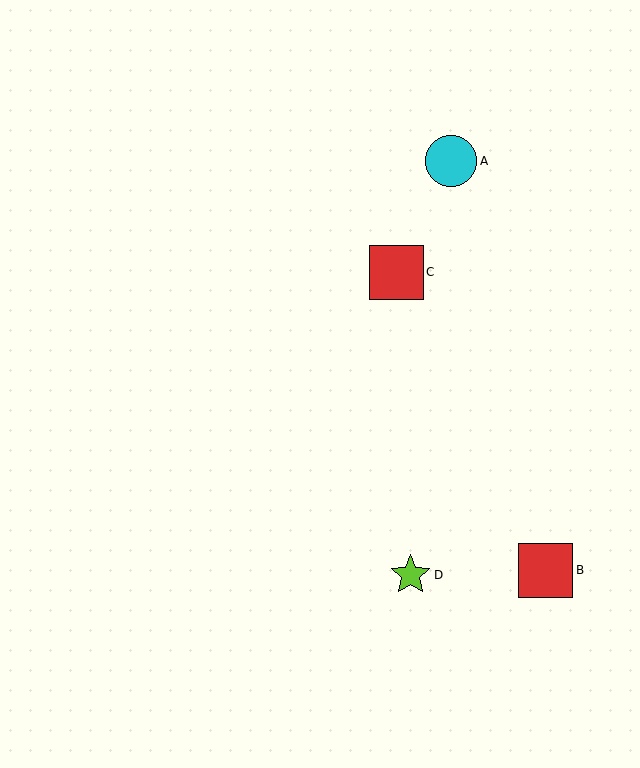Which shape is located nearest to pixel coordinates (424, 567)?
The lime star (labeled D) at (410, 575) is nearest to that location.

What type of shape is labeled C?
Shape C is a red square.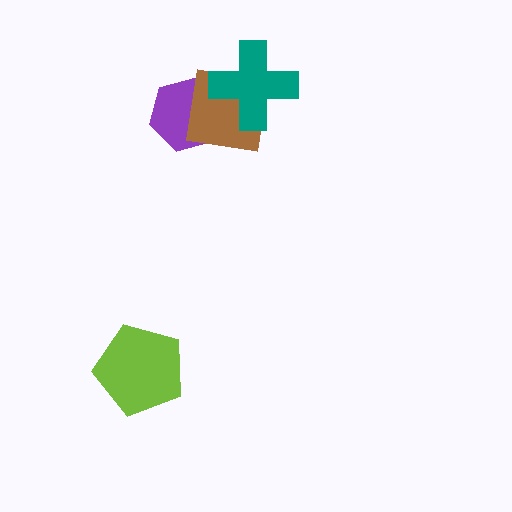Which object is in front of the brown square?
The teal cross is in front of the brown square.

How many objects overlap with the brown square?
2 objects overlap with the brown square.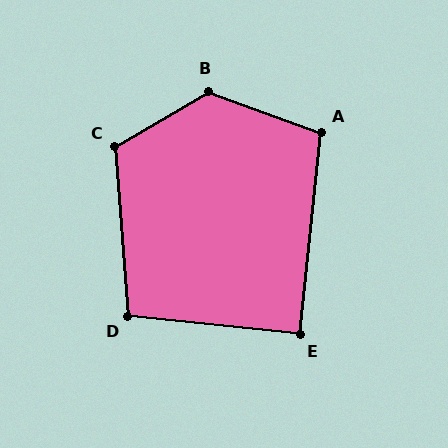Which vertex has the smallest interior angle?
E, at approximately 90 degrees.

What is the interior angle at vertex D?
Approximately 100 degrees (obtuse).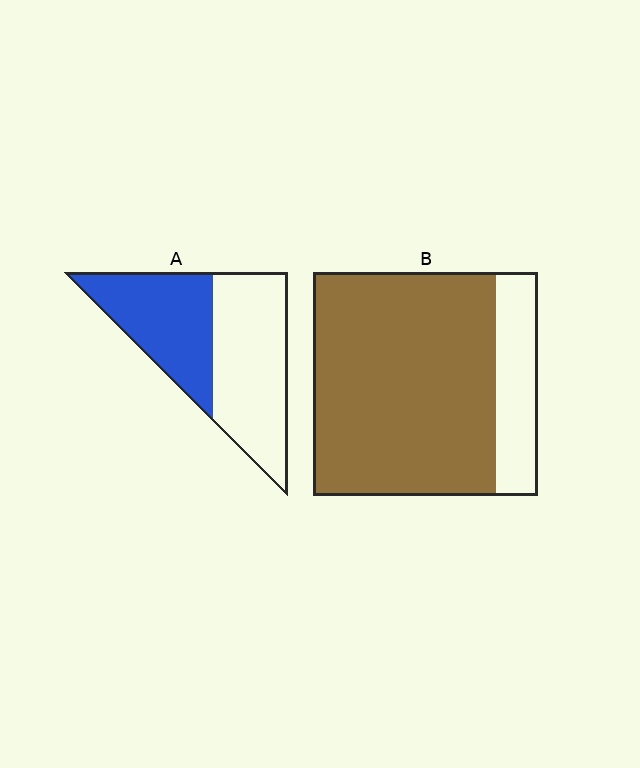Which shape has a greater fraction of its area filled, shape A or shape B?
Shape B.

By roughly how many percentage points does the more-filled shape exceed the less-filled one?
By roughly 35 percentage points (B over A).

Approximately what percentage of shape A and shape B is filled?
A is approximately 45% and B is approximately 80%.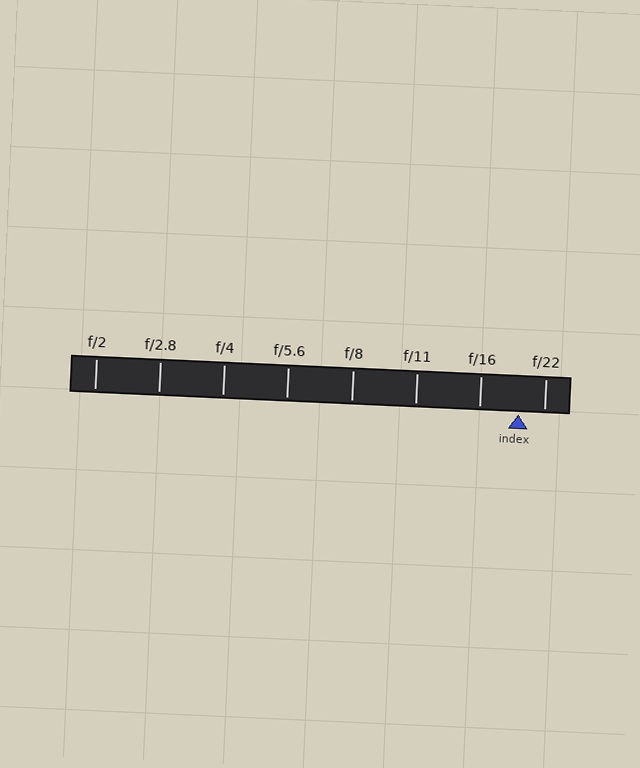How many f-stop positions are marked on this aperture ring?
There are 8 f-stop positions marked.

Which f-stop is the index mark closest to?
The index mark is closest to f/22.